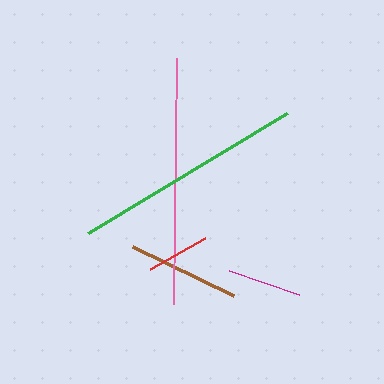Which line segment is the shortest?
The red line is the shortest at approximately 64 pixels.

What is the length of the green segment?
The green segment is approximately 232 pixels long.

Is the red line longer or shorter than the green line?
The green line is longer than the red line.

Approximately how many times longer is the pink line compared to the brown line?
The pink line is approximately 2.2 times the length of the brown line.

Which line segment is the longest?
The pink line is the longest at approximately 247 pixels.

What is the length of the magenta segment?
The magenta segment is approximately 74 pixels long.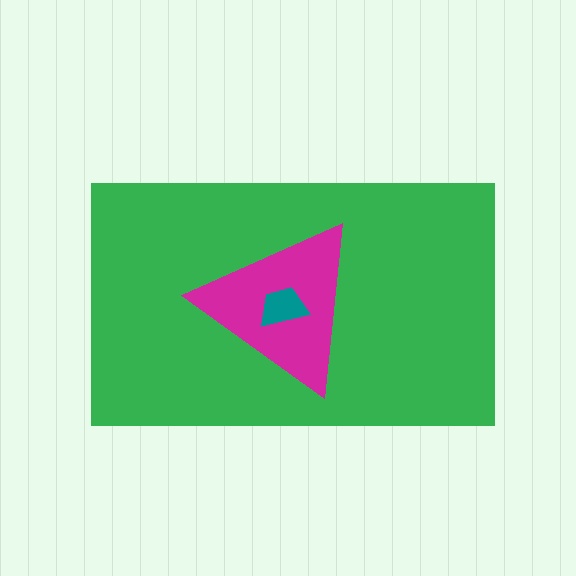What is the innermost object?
The teal trapezoid.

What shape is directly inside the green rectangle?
The magenta triangle.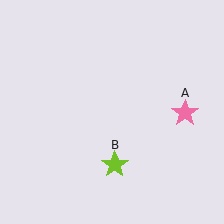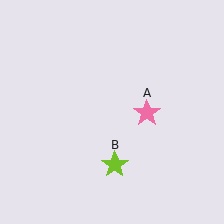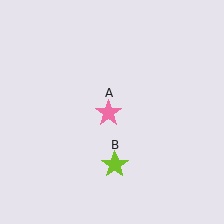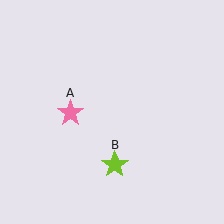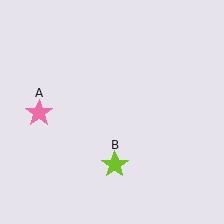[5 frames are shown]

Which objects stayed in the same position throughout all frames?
Lime star (object B) remained stationary.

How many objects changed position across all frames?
1 object changed position: pink star (object A).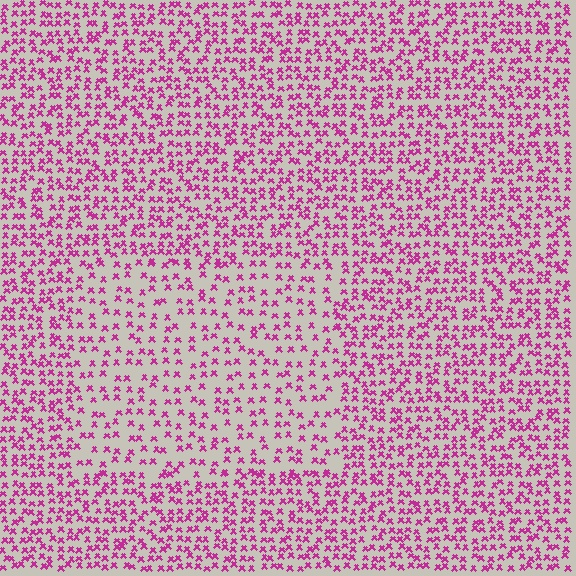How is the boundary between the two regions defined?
The boundary is defined by a change in element density (approximately 1.8x ratio). All elements are the same color, size, and shape.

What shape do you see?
I see a rectangle.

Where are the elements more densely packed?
The elements are more densely packed outside the rectangle boundary.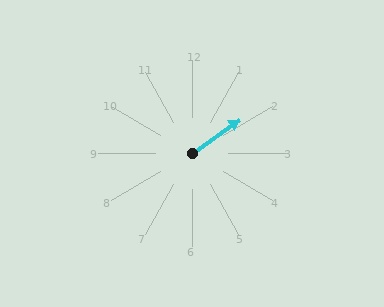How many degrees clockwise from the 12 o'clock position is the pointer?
Approximately 54 degrees.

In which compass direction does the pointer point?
Northeast.